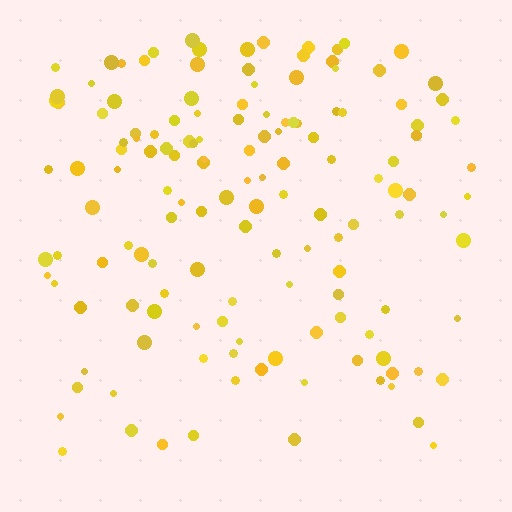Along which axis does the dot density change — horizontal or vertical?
Vertical.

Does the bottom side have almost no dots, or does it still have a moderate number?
Still a moderate number, just noticeably fewer than the top.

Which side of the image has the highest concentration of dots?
The top.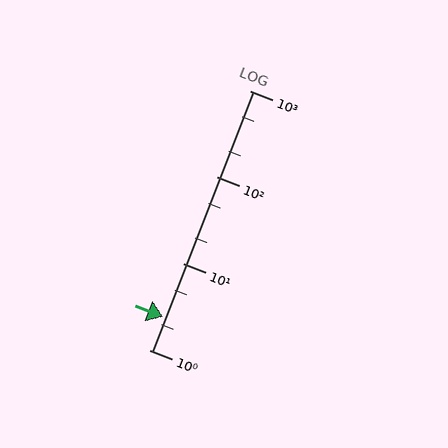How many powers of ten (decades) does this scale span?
The scale spans 3 decades, from 1 to 1000.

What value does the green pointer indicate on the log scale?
The pointer indicates approximately 2.4.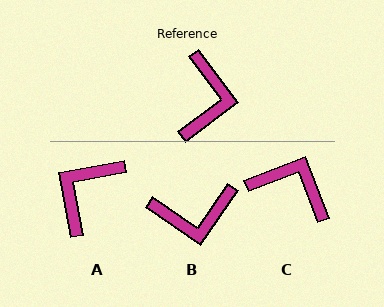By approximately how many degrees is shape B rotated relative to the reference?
Approximately 72 degrees clockwise.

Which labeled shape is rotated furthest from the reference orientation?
A, about 153 degrees away.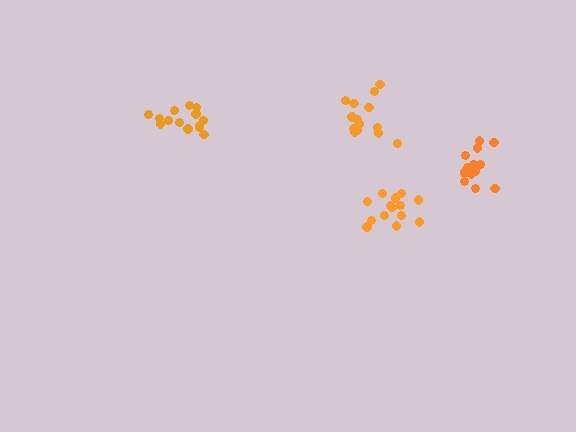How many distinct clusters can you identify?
There are 4 distinct clusters.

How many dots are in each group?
Group 1: 14 dots, Group 2: 14 dots, Group 3: 14 dots, Group 4: 16 dots (58 total).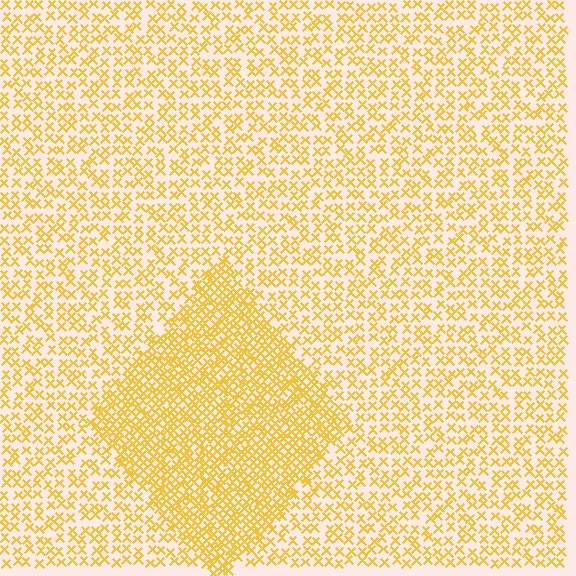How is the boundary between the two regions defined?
The boundary is defined by a change in element density (approximately 2.0x ratio). All elements are the same color, size, and shape.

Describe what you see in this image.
The image contains small yellow elements arranged at two different densities. A diamond-shaped region is visible where the elements are more densely packed than the surrounding area.